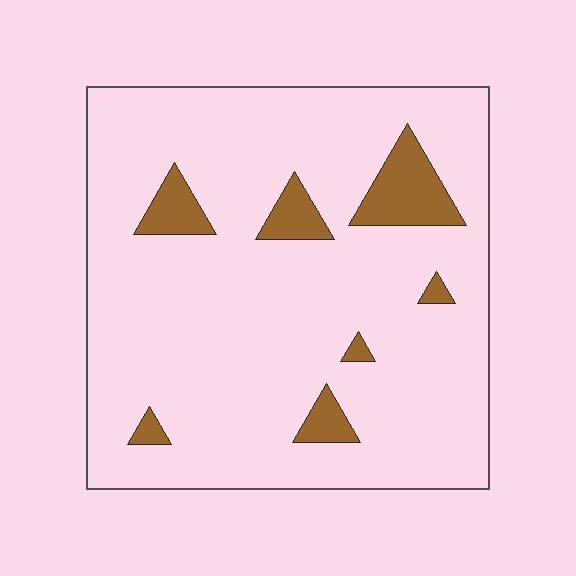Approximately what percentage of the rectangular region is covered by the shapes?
Approximately 10%.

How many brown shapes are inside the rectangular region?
7.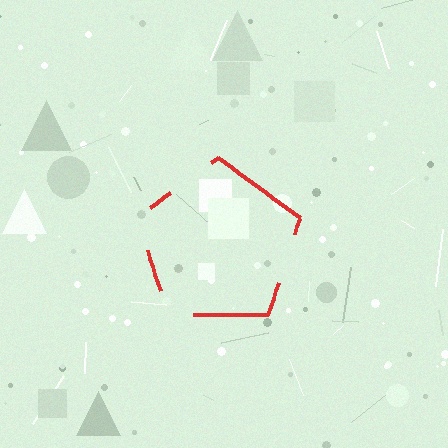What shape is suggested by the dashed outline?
The dashed outline suggests a pentagon.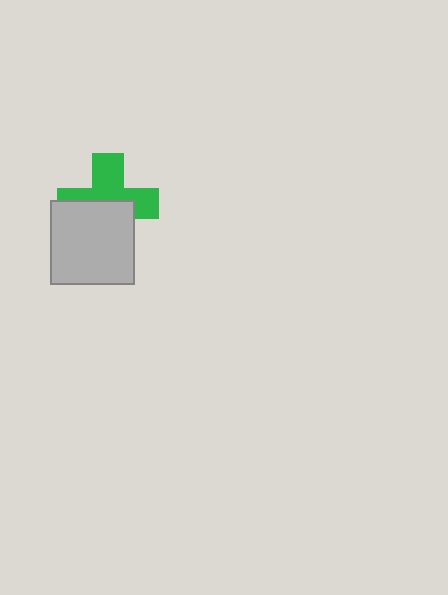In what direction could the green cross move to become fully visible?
The green cross could move up. That would shift it out from behind the light gray square entirely.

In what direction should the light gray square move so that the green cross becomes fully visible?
The light gray square should move down. That is the shortest direction to clear the overlap and leave the green cross fully visible.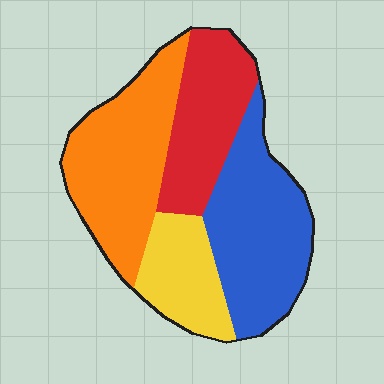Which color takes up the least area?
Yellow, at roughly 15%.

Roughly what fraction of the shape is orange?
Orange takes up about one third (1/3) of the shape.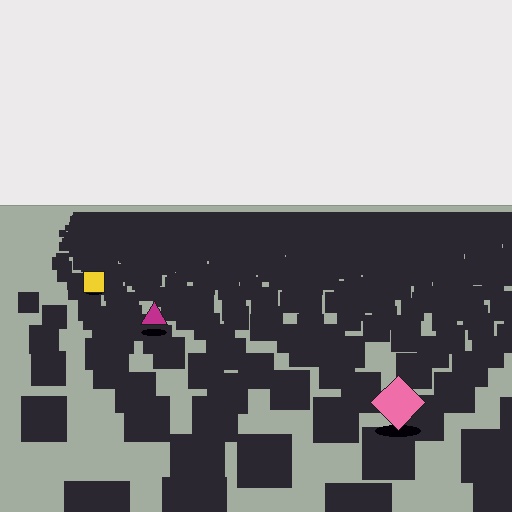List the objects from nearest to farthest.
From nearest to farthest: the pink diamond, the magenta triangle, the yellow square.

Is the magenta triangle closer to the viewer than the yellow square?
Yes. The magenta triangle is closer — you can tell from the texture gradient: the ground texture is coarser near it.